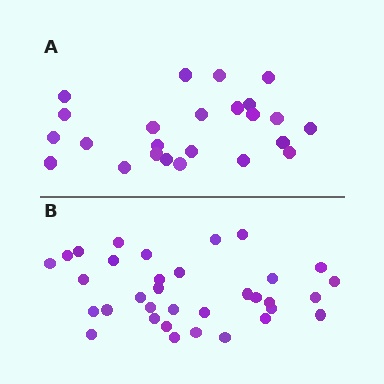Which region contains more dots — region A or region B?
Region B (the bottom region) has more dots.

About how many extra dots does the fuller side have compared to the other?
Region B has roughly 10 or so more dots than region A.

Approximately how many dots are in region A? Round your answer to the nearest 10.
About 20 dots. (The exact count is 24, which rounds to 20.)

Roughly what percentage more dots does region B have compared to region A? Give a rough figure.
About 40% more.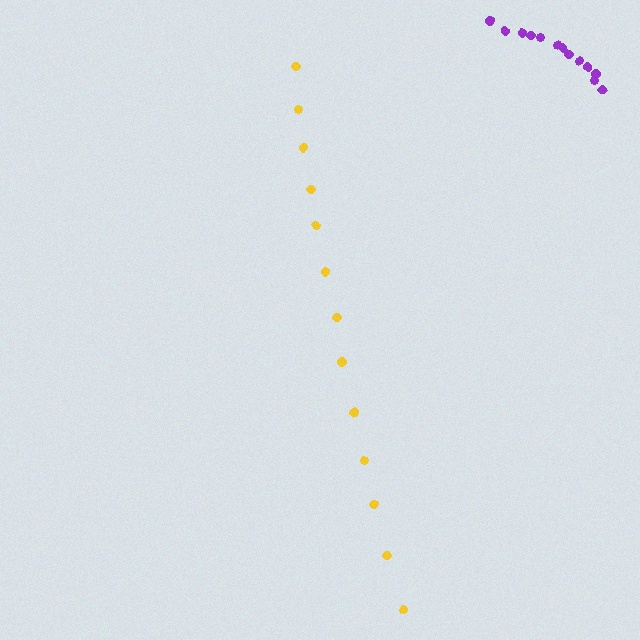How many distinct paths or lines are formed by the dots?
There are 2 distinct paths.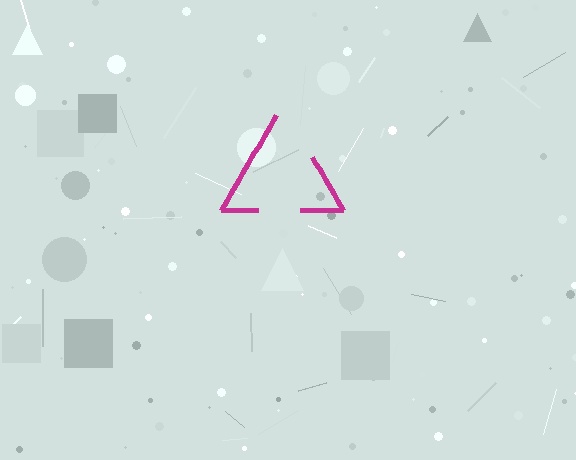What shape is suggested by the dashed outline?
The dashed outline suggests a triangle.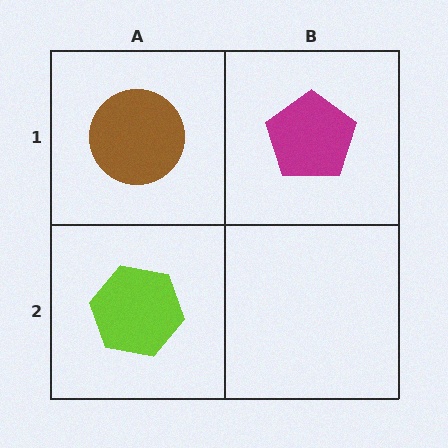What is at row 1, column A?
A brown circle.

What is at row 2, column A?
A lime hexagon.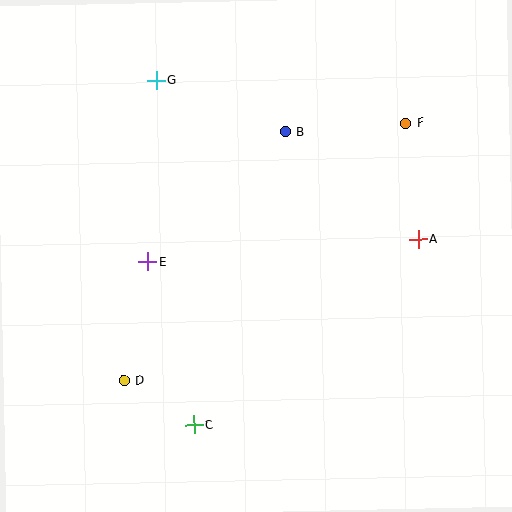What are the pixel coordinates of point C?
Point C is at (194, 425).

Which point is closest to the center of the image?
Point E at (148, 262) is closest to the center.